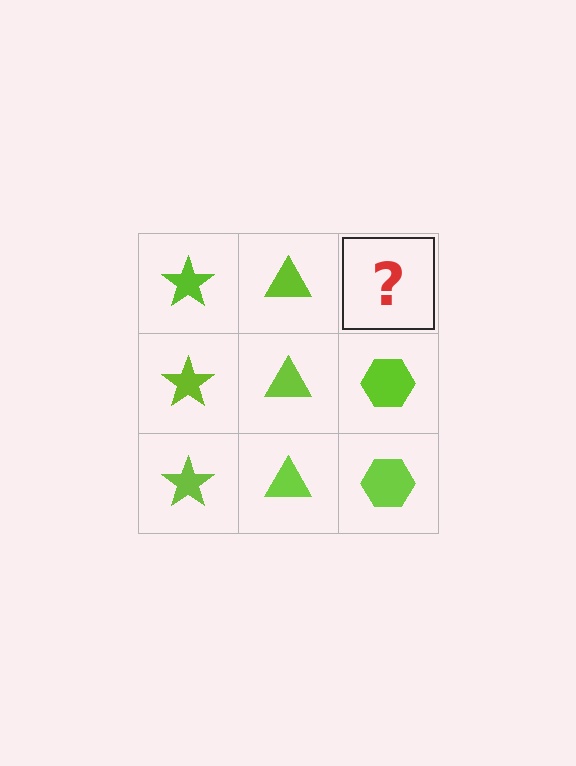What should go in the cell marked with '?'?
The missing cell should contain a lime hexagon.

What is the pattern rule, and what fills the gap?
The rule is that each column has a consistent shape. The gap should be filled with a lime hexagon.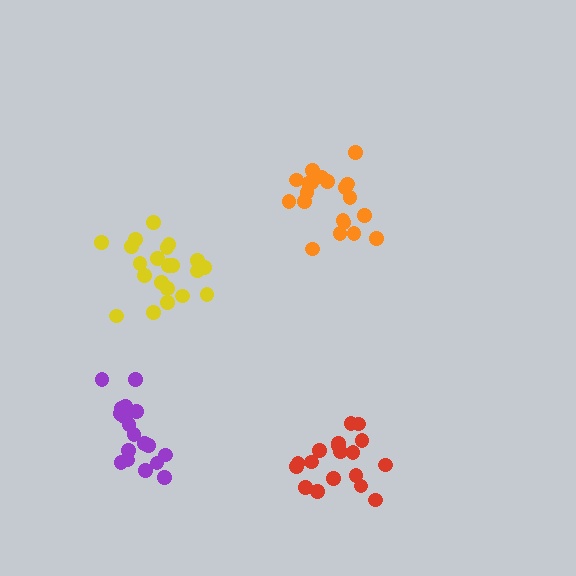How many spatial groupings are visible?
There are 4 spatial groupings.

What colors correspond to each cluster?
The clusters are colored: yellow, orange, purple, red.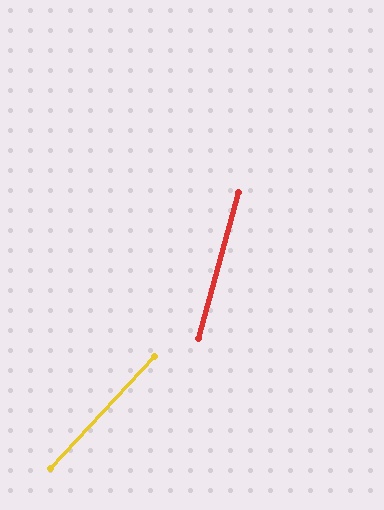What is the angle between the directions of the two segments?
Approximately 27 degrees.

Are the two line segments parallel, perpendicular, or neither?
Neither parallel nor perpendicular — they differ by about 27°.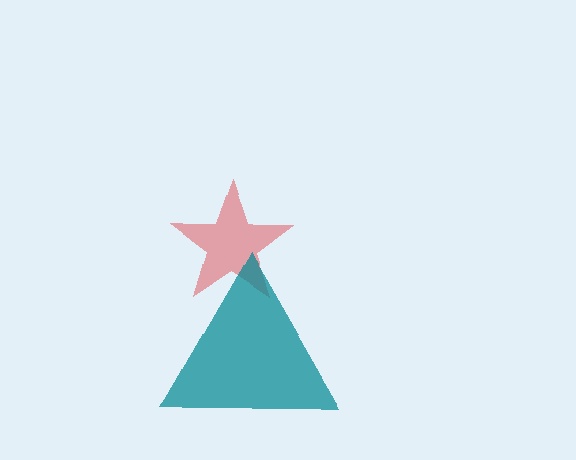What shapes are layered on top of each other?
The layered shapes are: a red star, a teal triangle.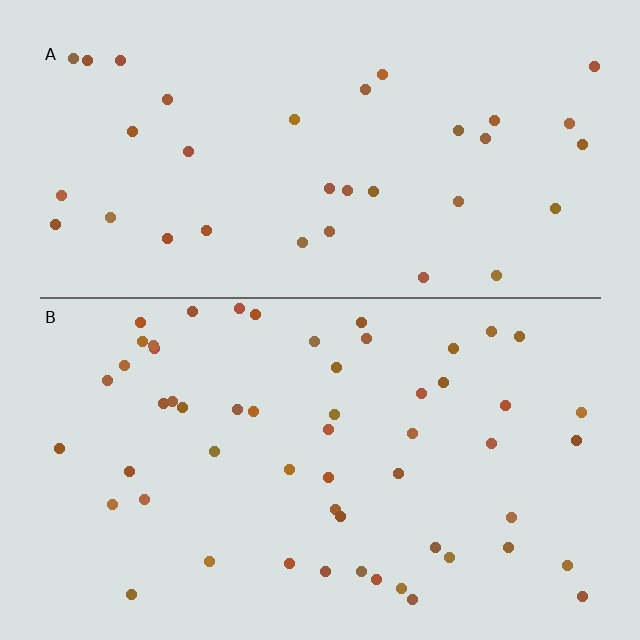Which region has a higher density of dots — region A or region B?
B (the bottom).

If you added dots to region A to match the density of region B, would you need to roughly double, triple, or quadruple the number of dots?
Approximately double.